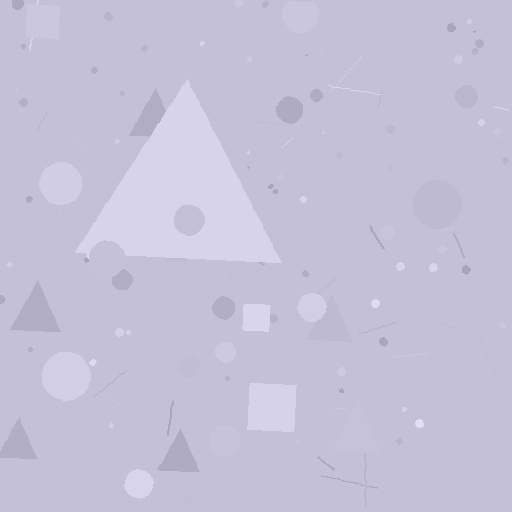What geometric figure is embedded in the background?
A triangle is embedded in the background.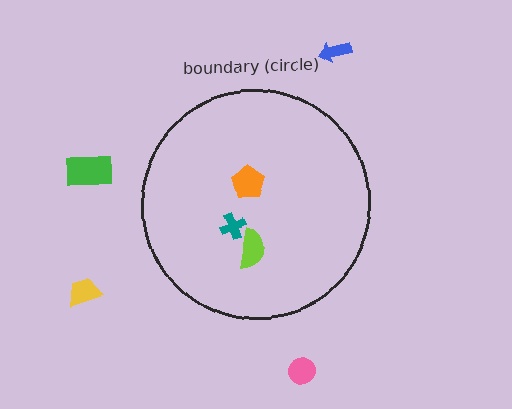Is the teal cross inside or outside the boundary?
Inside.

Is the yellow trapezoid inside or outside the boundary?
Outside.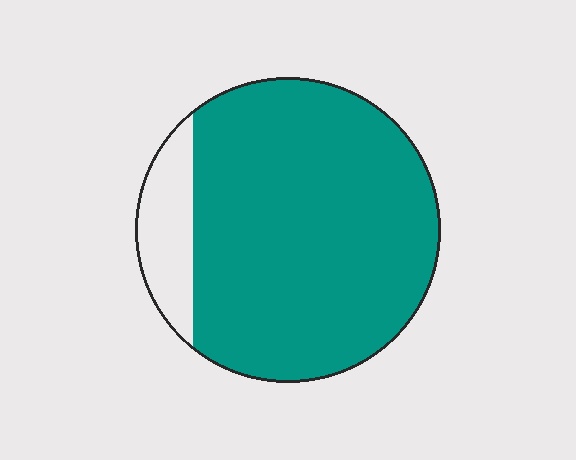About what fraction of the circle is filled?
About seven eighths (7/8).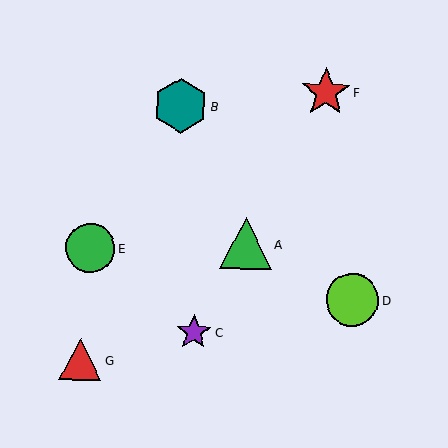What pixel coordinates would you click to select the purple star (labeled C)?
Click at (194, 332) to select the purple star C.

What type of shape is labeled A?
Shape A is a green triangle.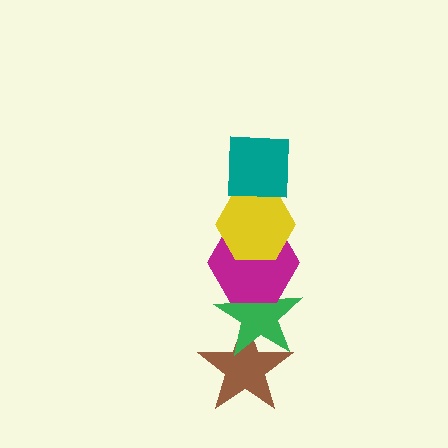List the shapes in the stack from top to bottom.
From top to bottom: the teal square, the yellow hexagon, the magenta hexagon, the green star, the brown star.